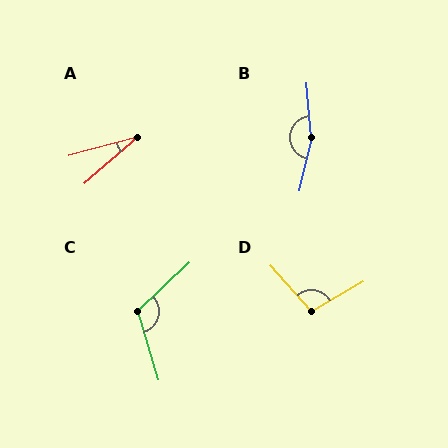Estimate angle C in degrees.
Approximately 117 degrees.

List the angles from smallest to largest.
A (26°), D (102°), C (117°), B (163°).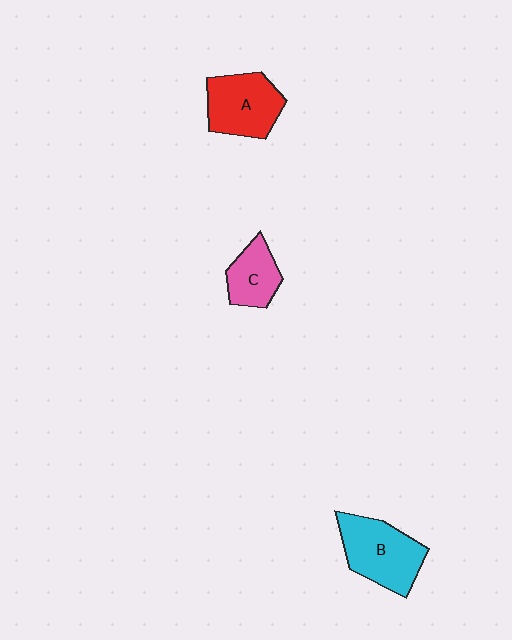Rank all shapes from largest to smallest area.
From largest to smallest: B (cyan), A (red), C (pink).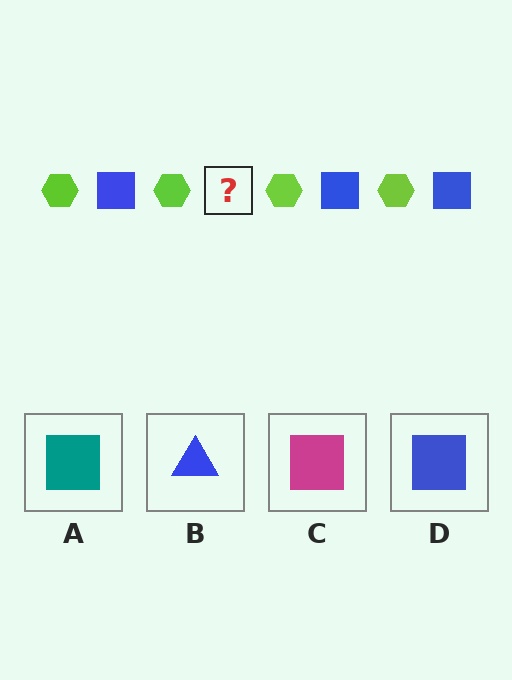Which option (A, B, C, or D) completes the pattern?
D.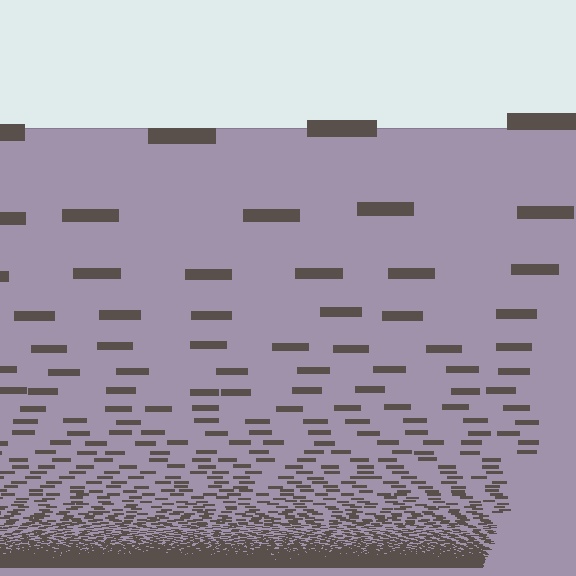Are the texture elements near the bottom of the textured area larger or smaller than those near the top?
Smaller. The gradient is inverted — elements near the bottom are smaller and denser.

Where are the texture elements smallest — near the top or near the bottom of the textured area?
Near the bottom.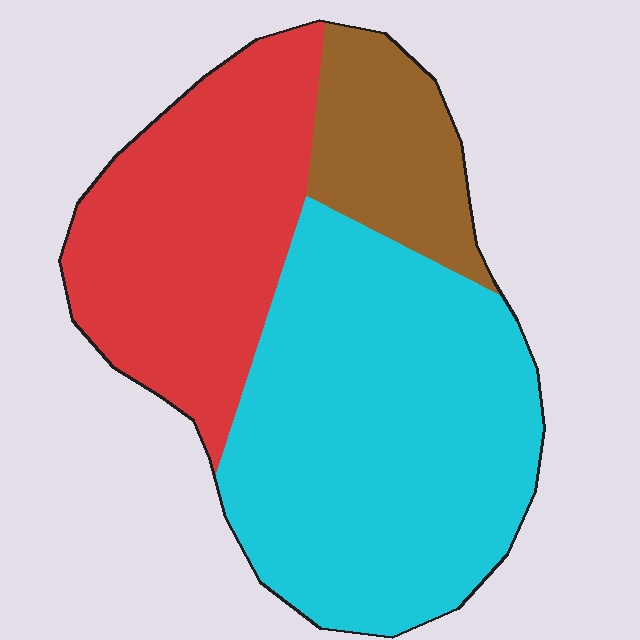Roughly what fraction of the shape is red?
Red takes up about one third (1/3) of the shape.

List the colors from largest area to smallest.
From largest to smallest: cyan, red, brown.